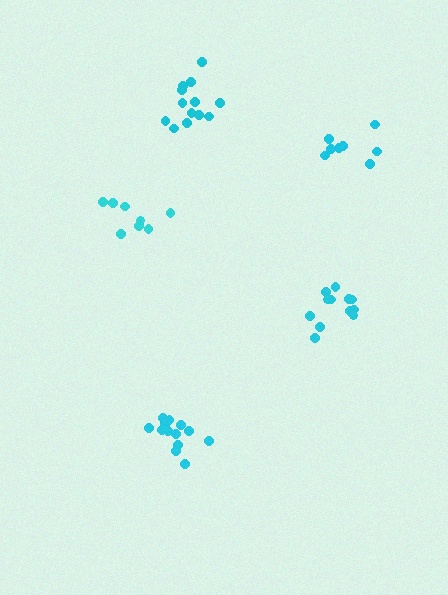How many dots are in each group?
Group 1: 8 dots, Group 2: 12 dots, Group 3: 13 dots, Group 4: 13 dots, Group 5: 8 dots (54 total).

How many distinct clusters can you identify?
There are 5 distinct clusters.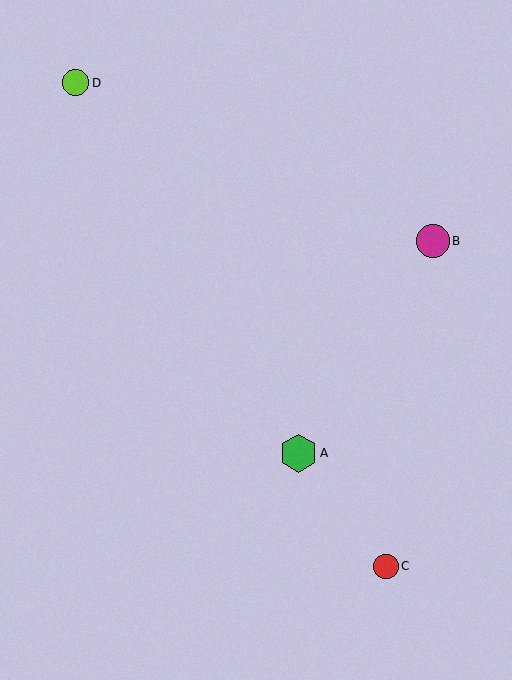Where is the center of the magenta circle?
The center of the magenta circle is at (433, 241).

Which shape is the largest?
The green hexagon (labeled A) is the largest.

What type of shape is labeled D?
Shape D is a lime circle.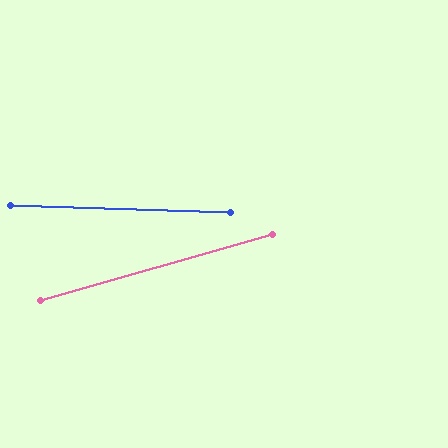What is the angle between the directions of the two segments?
Approximately 18 degrees.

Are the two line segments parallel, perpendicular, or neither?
Neither parallel nor perpendicular — they differ by about 18°.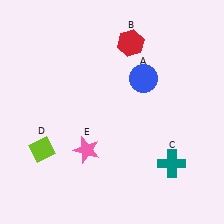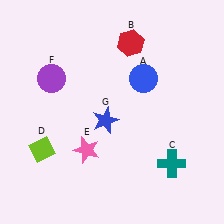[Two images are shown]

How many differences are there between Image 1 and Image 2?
There are 2 differences between the two images.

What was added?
A purple circle (F), a blue star (G) were added in Image 2.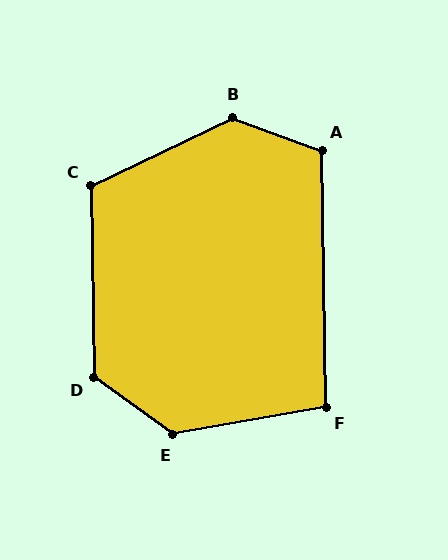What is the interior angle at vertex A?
Approximately 111 degrees (obtuse).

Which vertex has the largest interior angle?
E, at approximately 134 degrees.